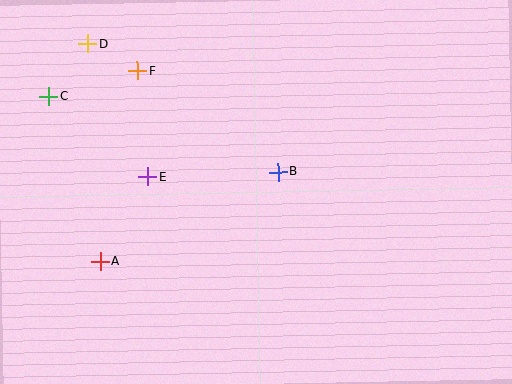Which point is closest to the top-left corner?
Point D is closest to the top-left corner.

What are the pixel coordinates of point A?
Point A is at (101, 261).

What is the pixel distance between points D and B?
The distance between D and B is 229 pixels.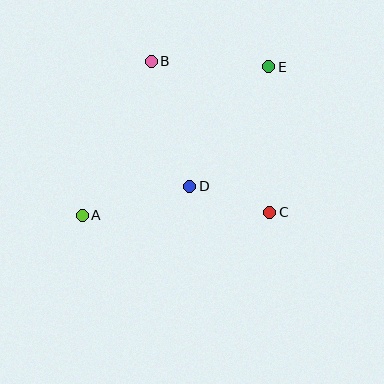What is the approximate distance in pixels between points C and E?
The distance between C and E is approximately 145 pixels.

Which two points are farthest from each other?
Points A and E are farthest from each other.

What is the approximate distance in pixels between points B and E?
The distance between B and E is approximately 118 pixels.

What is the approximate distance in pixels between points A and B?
The distance between A and B is approximately 168 pixels.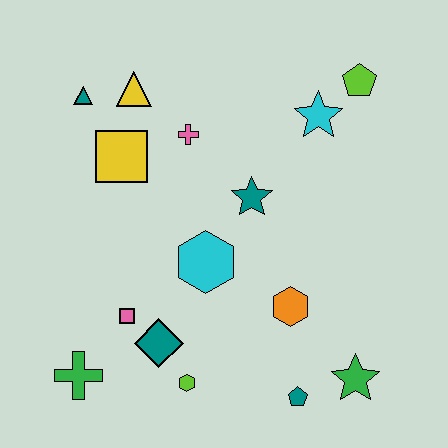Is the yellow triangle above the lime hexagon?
Yes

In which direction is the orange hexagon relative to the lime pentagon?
The orange hexagon is below the lime pentagon.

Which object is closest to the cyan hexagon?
The teal star is closest to the cyan hexagon.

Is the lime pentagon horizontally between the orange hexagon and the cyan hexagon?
No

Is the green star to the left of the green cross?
No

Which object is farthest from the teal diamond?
The lime pentagon is farthest from the teal diamond.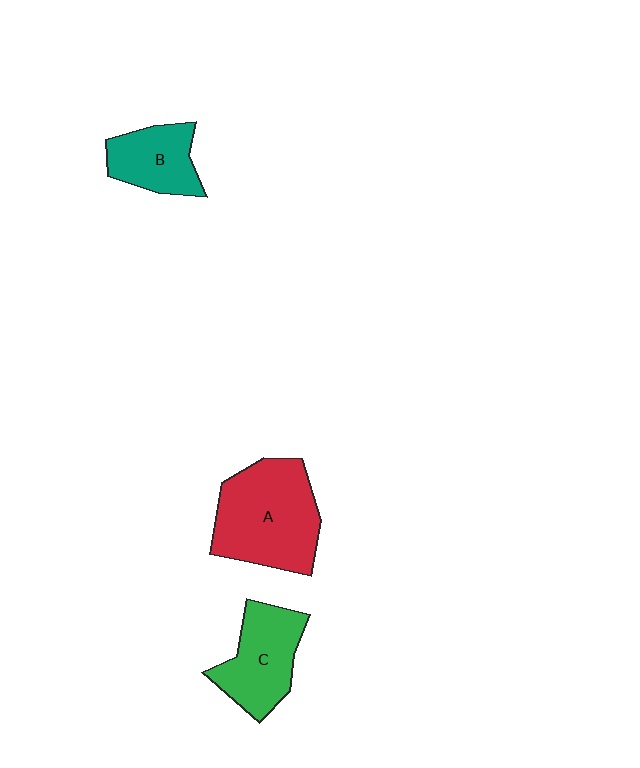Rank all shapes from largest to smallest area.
From largest to smallest: A (red), C (green), B (teal).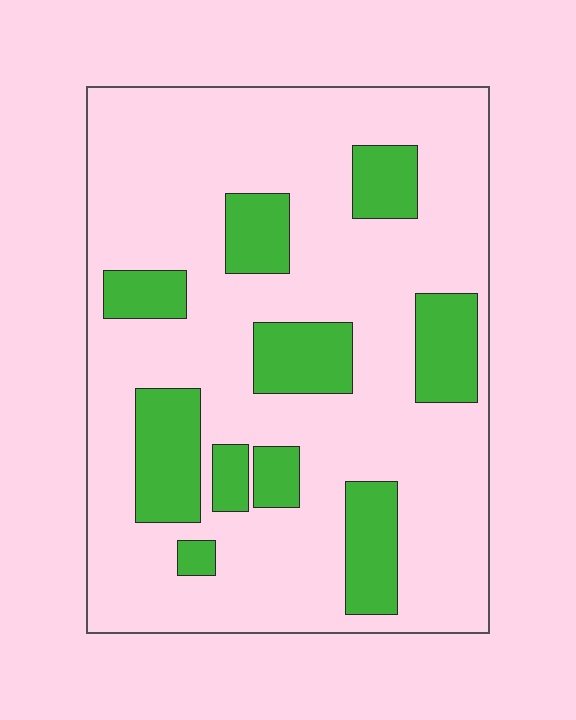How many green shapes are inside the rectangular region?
10.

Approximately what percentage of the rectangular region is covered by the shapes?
Approximately 25%.